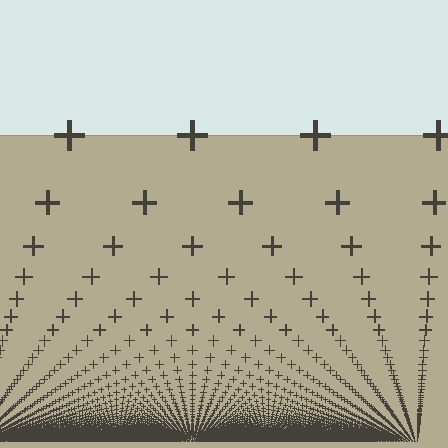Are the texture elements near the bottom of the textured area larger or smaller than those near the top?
Smaller. The gradient is inverted — elements near the bottom are smaller and denser.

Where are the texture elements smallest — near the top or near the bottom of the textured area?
Near the bottom.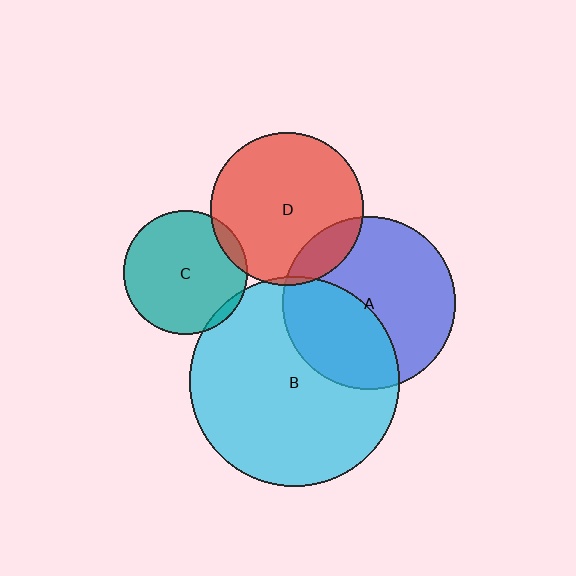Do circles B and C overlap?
Yes.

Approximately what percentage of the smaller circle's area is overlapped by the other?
Approximately 5%.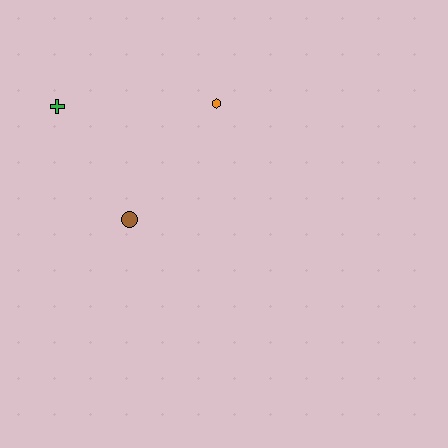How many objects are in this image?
There are 3 objects.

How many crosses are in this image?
There is 1 cross.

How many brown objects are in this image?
There is 1 brown object.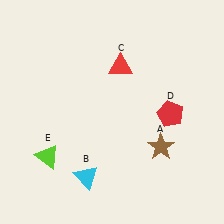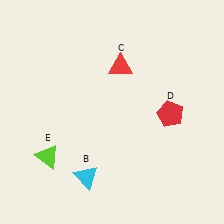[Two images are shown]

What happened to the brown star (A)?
The brown star (A) was removed in Image 2. It was in the bottom-right area of Image 1.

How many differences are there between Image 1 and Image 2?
There is 1 difference between the two images.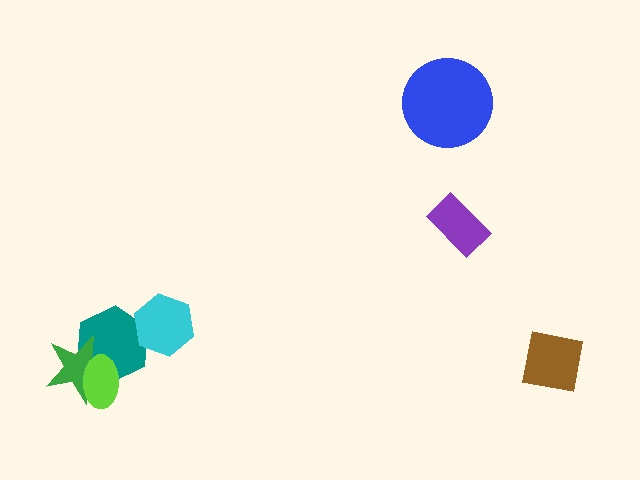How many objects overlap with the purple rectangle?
0 objects overlap with the purple rectangle.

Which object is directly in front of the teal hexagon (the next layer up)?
The green star is directly in front of the teal hexagon.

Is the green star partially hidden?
Yes, it is partially covered by another shape.